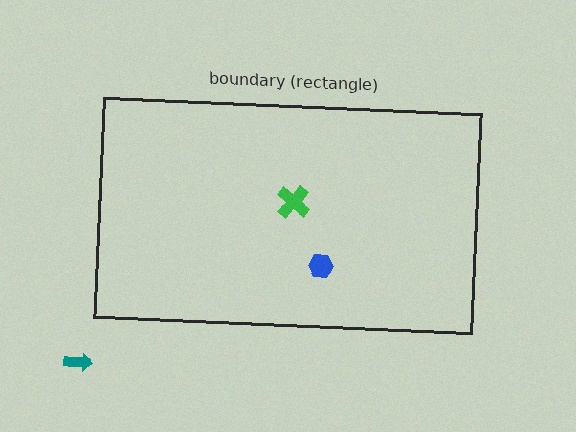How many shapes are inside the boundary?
2 inside, 1 outside.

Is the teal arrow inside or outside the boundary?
Outside.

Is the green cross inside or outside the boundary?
Inside.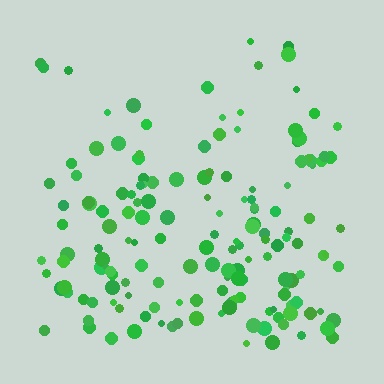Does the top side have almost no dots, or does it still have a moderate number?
Still a moderate number, just noticeably fewer than the bottom.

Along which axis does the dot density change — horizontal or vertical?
Vertical.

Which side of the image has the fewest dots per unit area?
The top.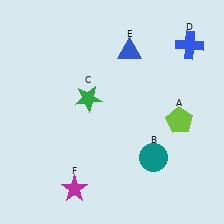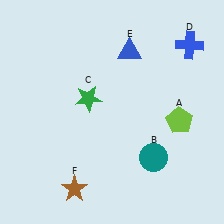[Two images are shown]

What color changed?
The star (F) changed from magenta in Image 1 to brown in Image 2.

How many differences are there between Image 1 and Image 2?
There is 1 difference between the two images.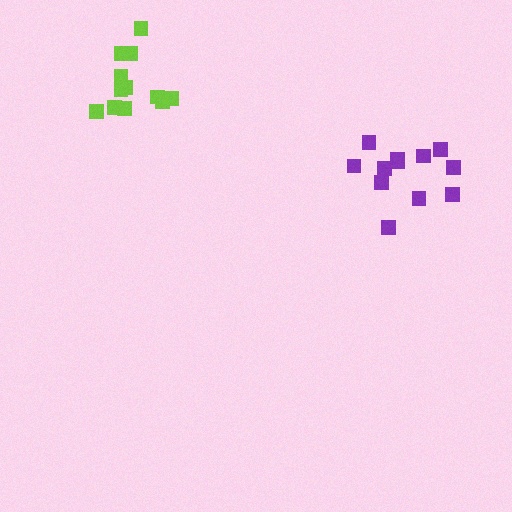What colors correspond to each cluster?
The clusters are colored: purple, lime.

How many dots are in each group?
Group 1: 12 dots, Group 2: 12 dots (24 total).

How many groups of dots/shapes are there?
There are 2 groups.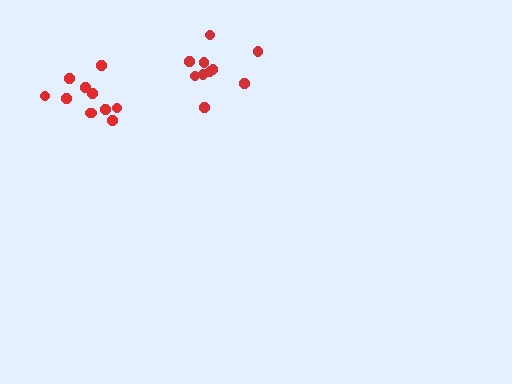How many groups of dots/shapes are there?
There are 2 groups.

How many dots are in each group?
Group 1: 11 dots, Group 2: 10 dots (21 total).